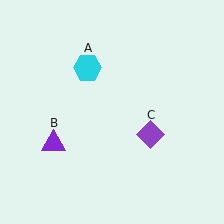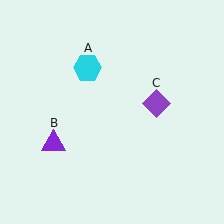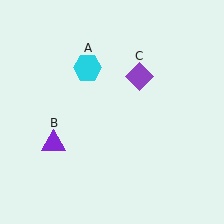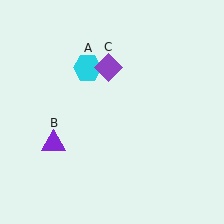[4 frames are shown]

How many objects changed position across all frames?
1 object changed position: purple diamond (object C).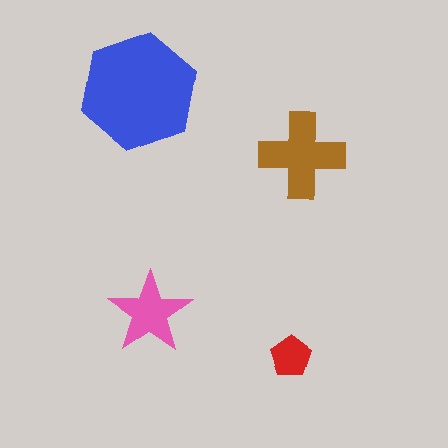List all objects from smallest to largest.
The red pentagon, the pink star, the brown cross, the blue hexagon.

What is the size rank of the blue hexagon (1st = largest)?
1st.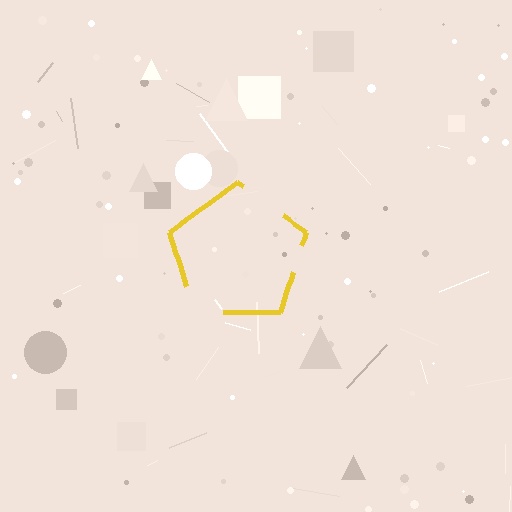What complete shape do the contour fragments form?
The contour fragments form a pentagon.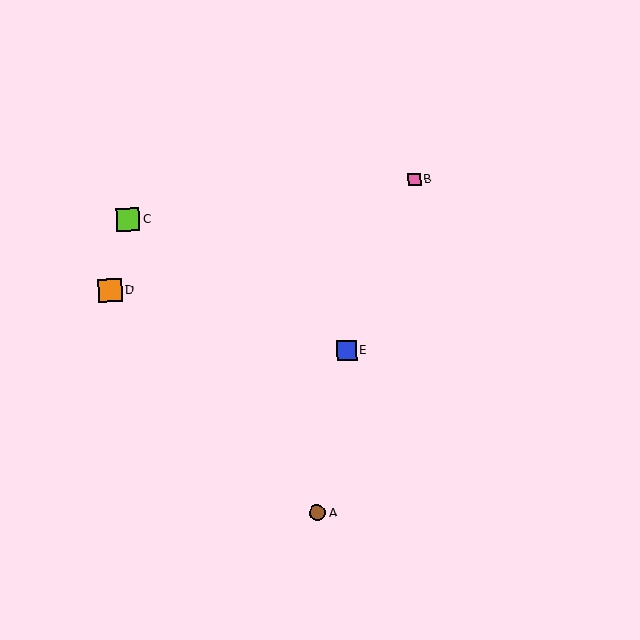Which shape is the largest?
The lime square (labeled C) is the largest.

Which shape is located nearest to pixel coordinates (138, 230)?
The lime square (labeled C) at (128, 220) is nearest to that location.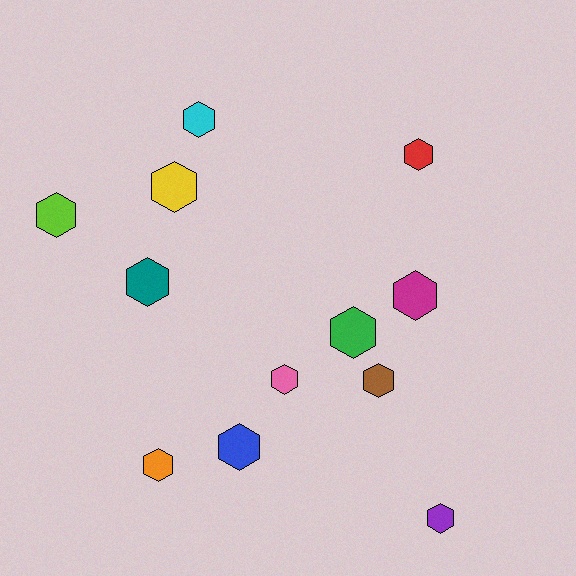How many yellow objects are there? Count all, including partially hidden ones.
There is 1 yellow object.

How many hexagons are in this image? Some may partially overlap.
There are 12 hexagons.